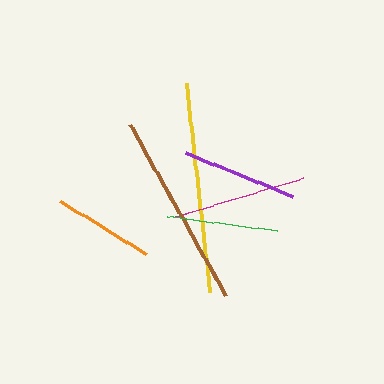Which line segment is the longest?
The yellow line is the longest at approximately 210 pixels.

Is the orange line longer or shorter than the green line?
The green line is longer than the orange line.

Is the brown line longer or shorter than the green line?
The brown line is longer than the green line.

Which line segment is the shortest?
The orange line is the shortest at approximately 101 pixels.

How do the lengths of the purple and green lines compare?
The purple and green lines are approximately the same length.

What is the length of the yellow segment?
The yellow segment is approximately 210 pixels long.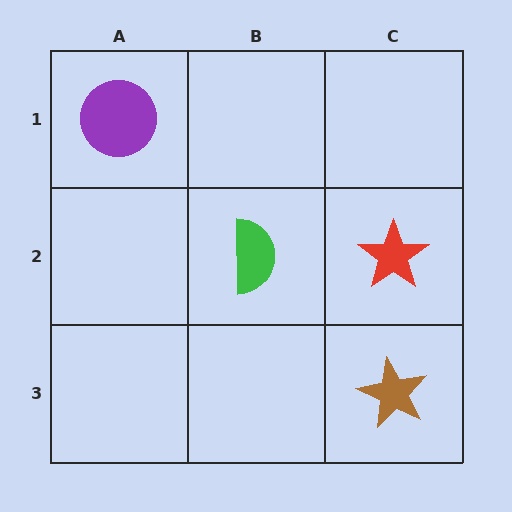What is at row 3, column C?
A brown star.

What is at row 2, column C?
A red star.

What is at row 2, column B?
A green semicircle.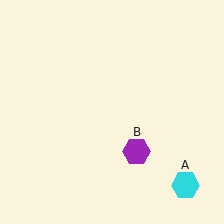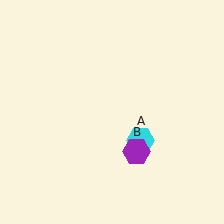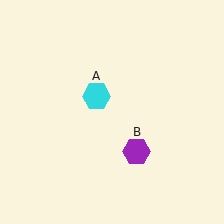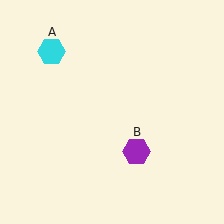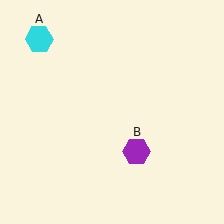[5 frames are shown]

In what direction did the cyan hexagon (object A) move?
The cyan hexagon (object A) moved up and to the left.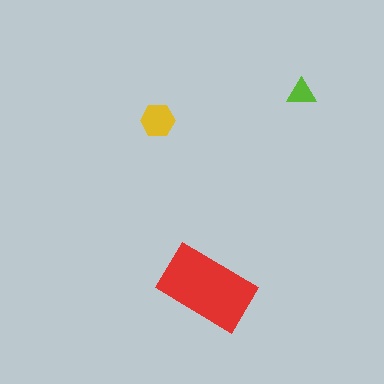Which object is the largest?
The red rectangle.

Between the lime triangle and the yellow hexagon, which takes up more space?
The yellow hexagon.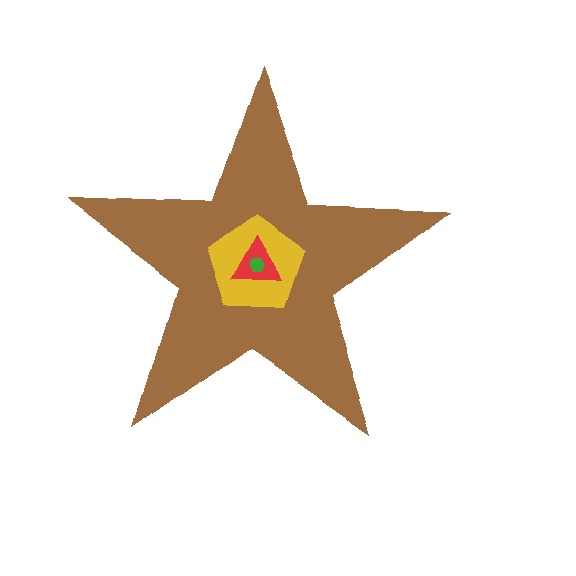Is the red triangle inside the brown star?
Yes.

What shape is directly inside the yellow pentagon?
The red triangle.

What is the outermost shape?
The brown star.